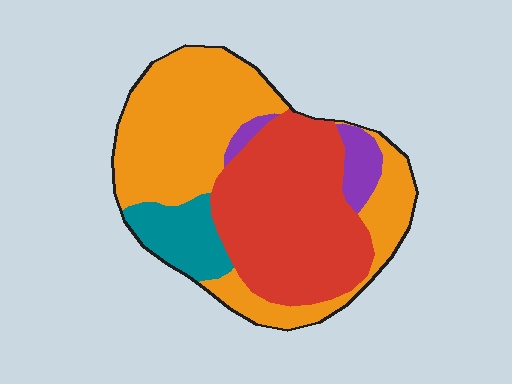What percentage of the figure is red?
Red covers about 40% of the figure.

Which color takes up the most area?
Orange, at roughly 45%.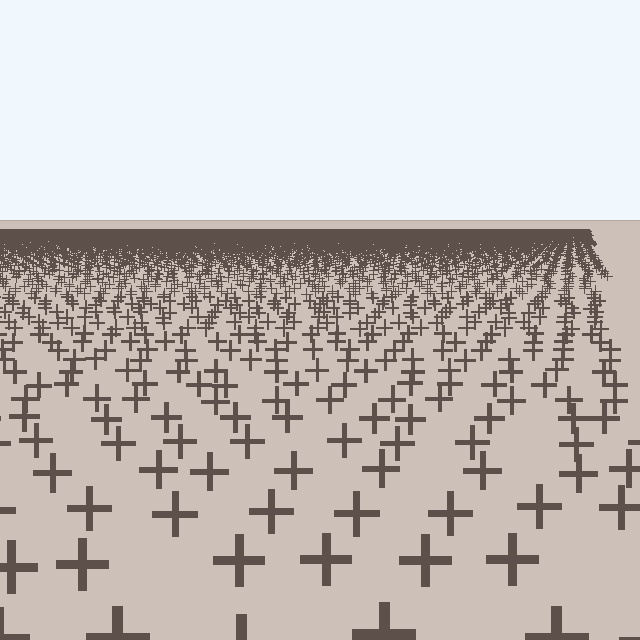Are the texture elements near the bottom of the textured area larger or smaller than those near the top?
Larger. Near the bottom, elements are closer to the viewer and appear at a bigger on-screen size.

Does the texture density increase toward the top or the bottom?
Density increases toward the top.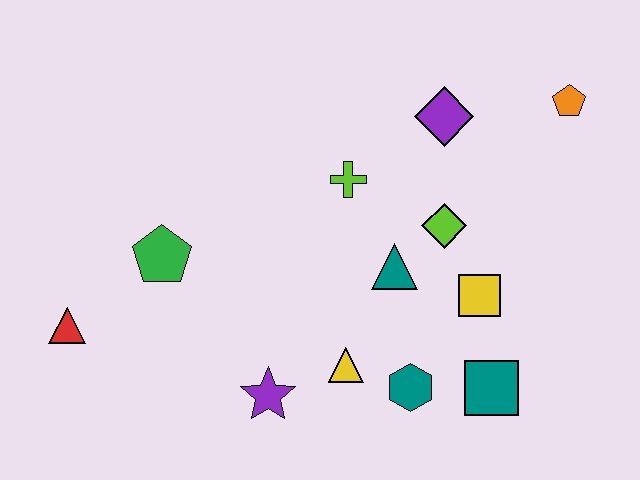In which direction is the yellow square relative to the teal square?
The yellow square is above the teal square.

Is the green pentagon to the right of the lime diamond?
No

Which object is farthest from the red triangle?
The orange pentagon is farthest from the red triangle.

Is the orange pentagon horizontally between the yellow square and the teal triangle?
No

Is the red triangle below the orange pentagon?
Yes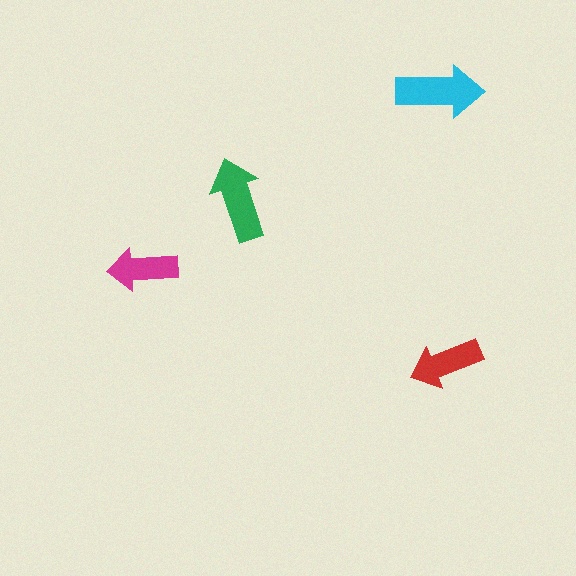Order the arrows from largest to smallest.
the cyan one, the green one, the red one, the magenta one.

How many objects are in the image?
There are 4 objects in the image.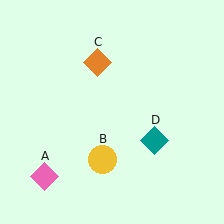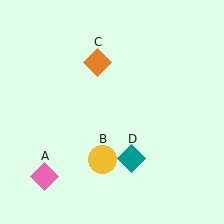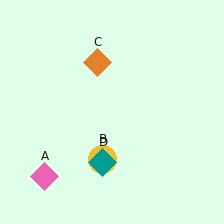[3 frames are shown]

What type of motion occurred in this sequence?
The teal diamond (object D) rotated clockwise around the center of the scene.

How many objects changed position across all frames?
1 object changed position: teal diamond (object D).